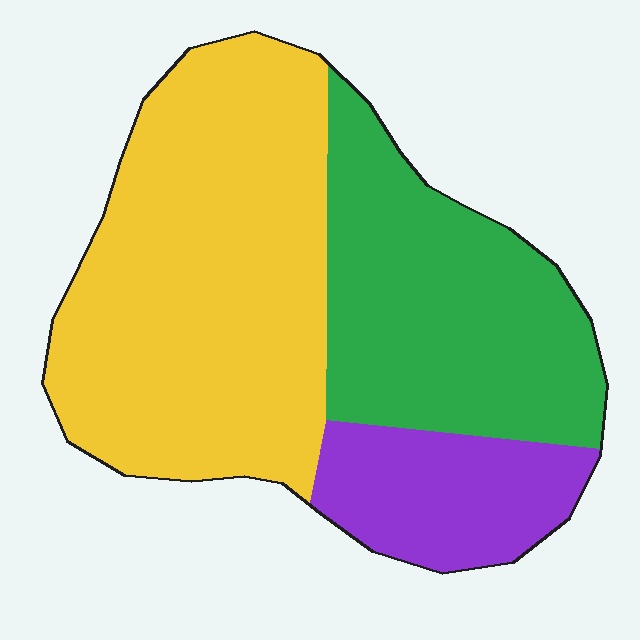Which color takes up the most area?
Yellow, at roughly 50%.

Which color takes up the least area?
Purple, at roughly 15%.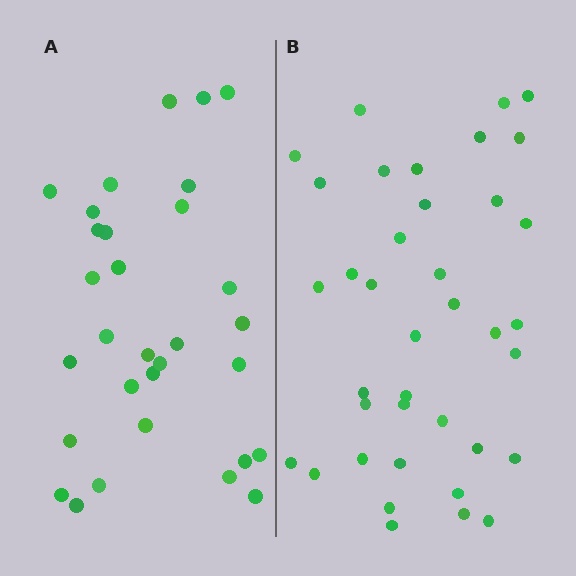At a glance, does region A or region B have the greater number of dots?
Region B (the right region) has more dots.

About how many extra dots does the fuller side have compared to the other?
Region B has roughly 8 or so more dots than region A.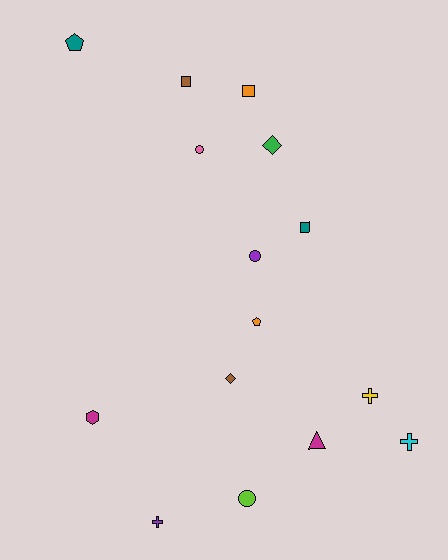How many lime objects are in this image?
There is 1 lime object.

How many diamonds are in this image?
There are 2 diamonds.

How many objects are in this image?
There are 15 objects.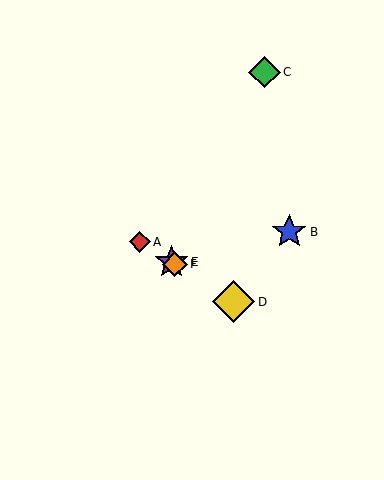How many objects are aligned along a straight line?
4 objects (A, D, E, F) are aligned along a straight line.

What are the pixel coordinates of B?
Object B is at (289, 232).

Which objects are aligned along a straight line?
Objects A, D, E, F are aligned along a straight line.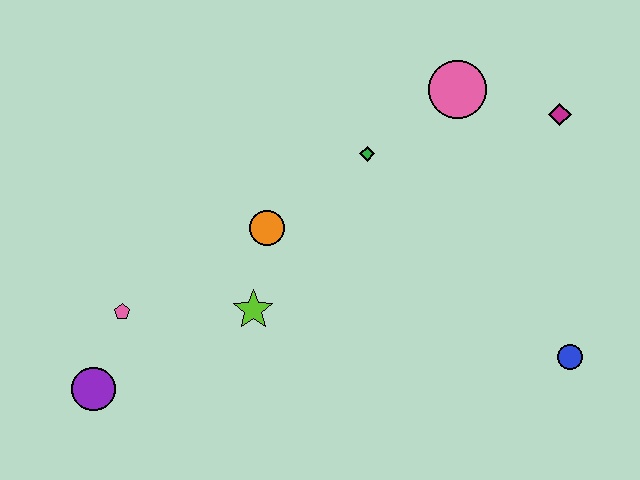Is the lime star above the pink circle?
No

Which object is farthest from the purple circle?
The magenta diamond is farthest from the purple circle.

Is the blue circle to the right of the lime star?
Yes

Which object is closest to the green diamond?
The pink circle is closest to the green diamond.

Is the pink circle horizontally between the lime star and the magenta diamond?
Yes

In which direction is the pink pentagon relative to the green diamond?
The pink pentagon is to the left of the green diamond.